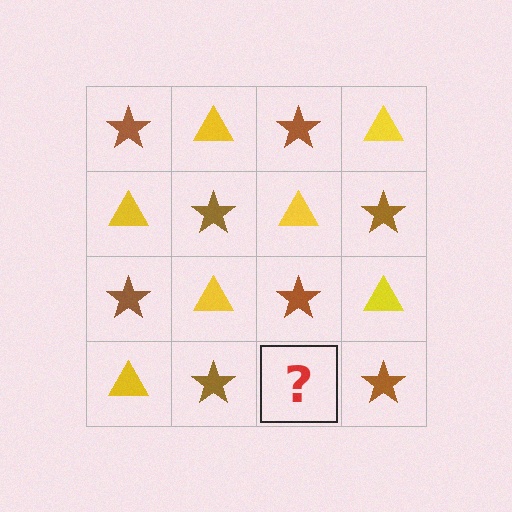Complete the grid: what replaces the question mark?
The question mark should be replaced with a yellow triangle.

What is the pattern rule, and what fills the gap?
The rule is that it alternates brown star and yellow triangle in a checkerboard pattern. The gap should be filled with a yellow triangle.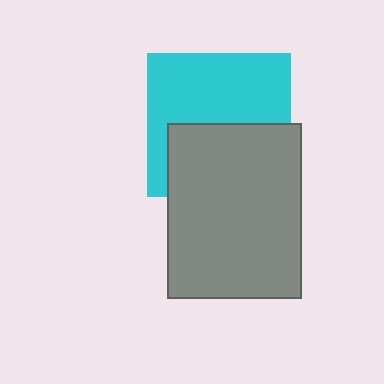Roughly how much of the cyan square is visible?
About half of it is visible (roughly 56%).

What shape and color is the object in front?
The object in front is a gray rectangle.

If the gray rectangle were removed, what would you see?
You would see the complete cyan square.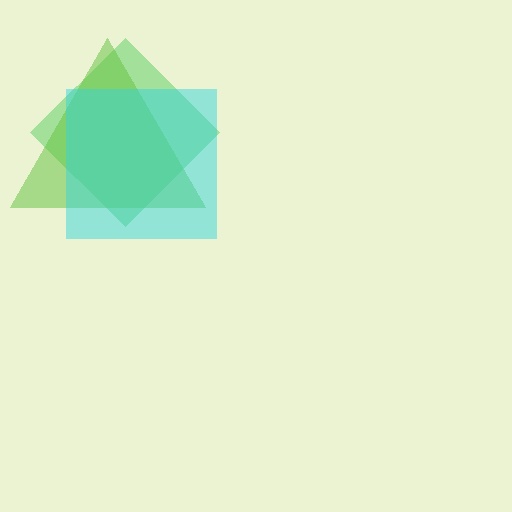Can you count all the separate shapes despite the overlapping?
Yes, there are 3 separate shapes.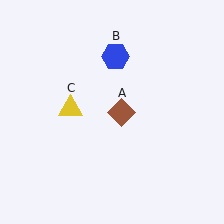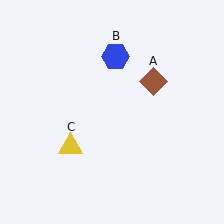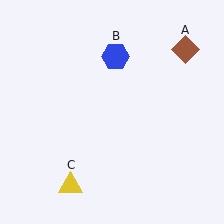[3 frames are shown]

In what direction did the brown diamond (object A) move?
The brown diamond (object A) moved up and to the right.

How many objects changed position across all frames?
2 objects changed position: brown diamond (object A), yellow triangle (object C).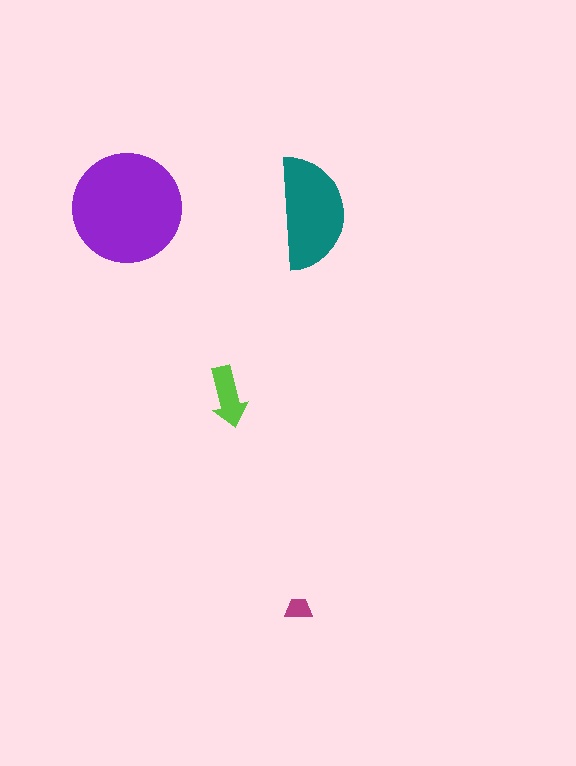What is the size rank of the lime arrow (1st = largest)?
3rd.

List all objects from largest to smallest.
The purple circle, the teal semicircle, the lime arrow, the magenta trapezoid.